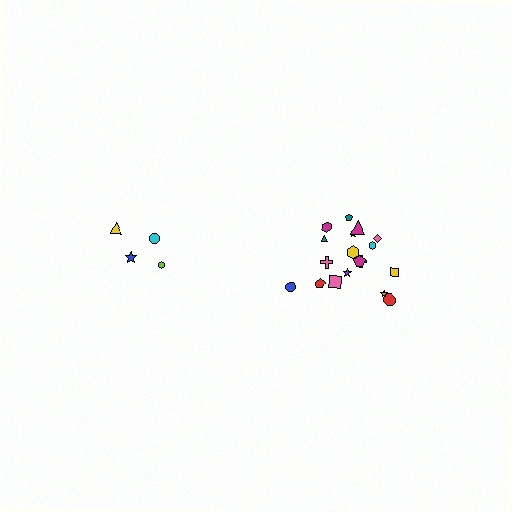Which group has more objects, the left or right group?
The right group.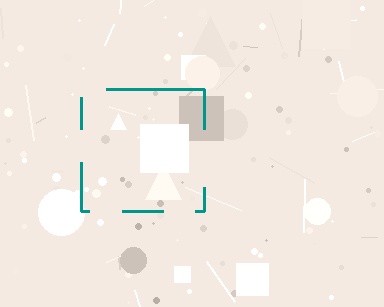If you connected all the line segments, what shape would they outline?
They would outline a square.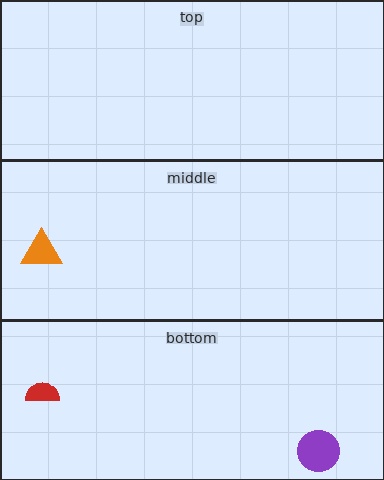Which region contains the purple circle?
The bottom region.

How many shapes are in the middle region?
1.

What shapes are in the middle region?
The orange triangle.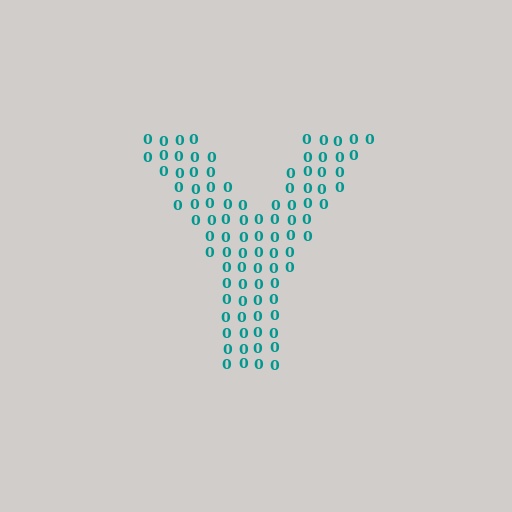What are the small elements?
The small elements are digit 0's.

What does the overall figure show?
The overall figure shows the letter Y.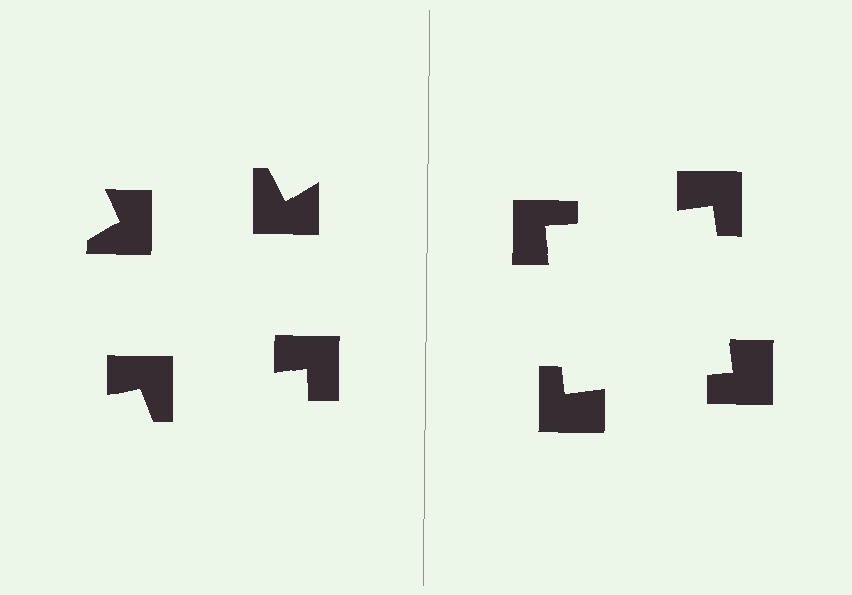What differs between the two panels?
The notched squares are positioned identically on both sides; only the wedge orientations differ. On the right they align to a square; on the left they are misaligned.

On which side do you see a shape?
An illusory square appears on the right side. On the left side the wedge cuts are rotated, so no coherent shape forms.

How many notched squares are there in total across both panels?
8 — 4 on each side.